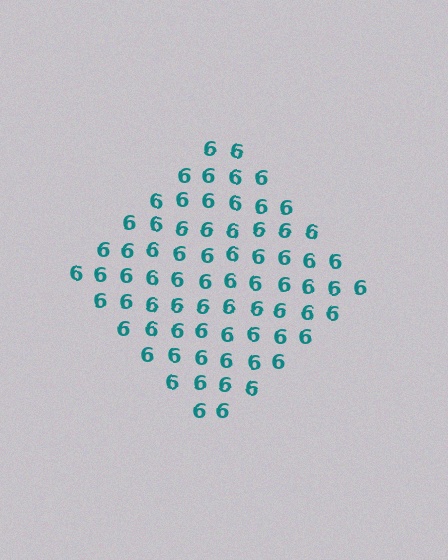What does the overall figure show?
The overall figure shows a diamond.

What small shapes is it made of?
It is made of small digit 6's.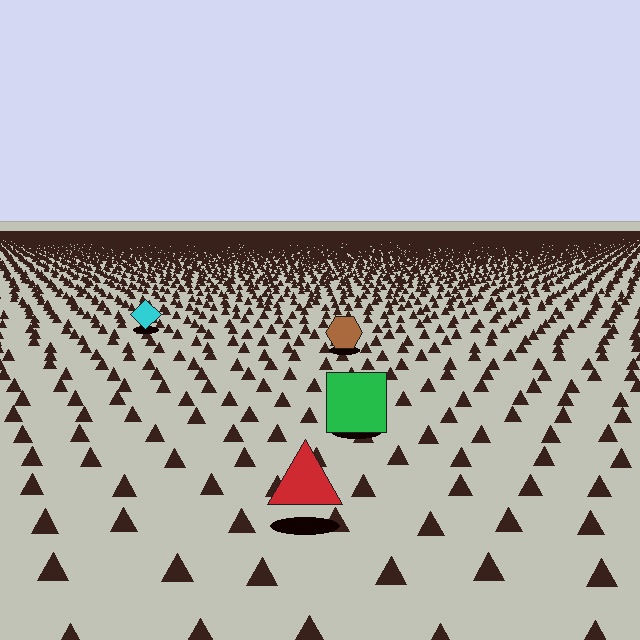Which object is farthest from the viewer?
The cyan diamond is farthest from the viewer. It appears smaller and the ground texture around it is denser.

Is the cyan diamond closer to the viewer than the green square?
No. The green square is closer — you can tell from the texture gradient: the ground texture is coarser near it.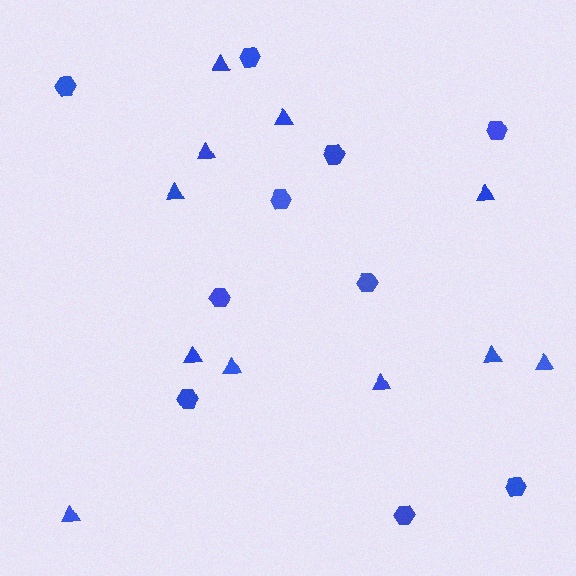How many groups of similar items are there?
There are 2 groups: one group of triangles (11) and one group of hexagons (10).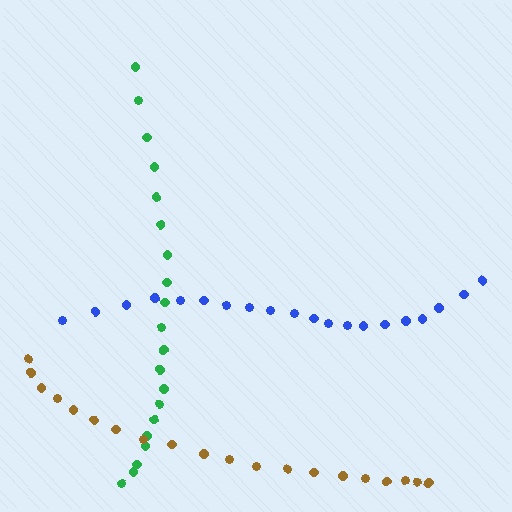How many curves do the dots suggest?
There are 3 distinct paths.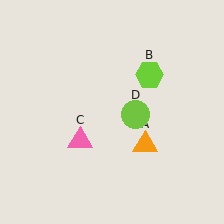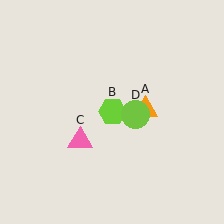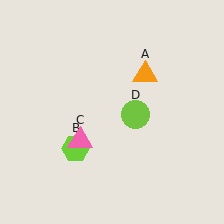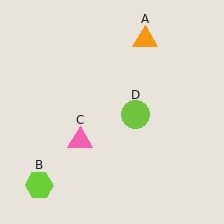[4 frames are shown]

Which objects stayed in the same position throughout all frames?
Pink triangle (object C) and lime circle (object D) remained stationary.